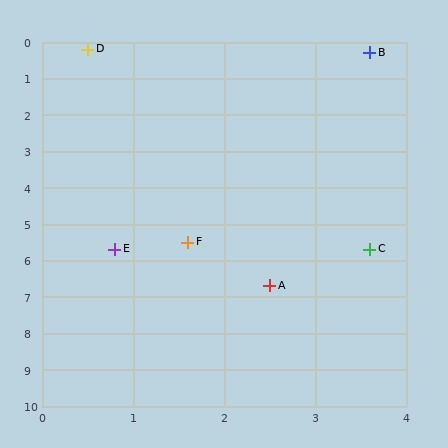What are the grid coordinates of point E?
Point E is at approximately (0.8, 5.7).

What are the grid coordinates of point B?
Point B is at approximately (3.6, 0.3).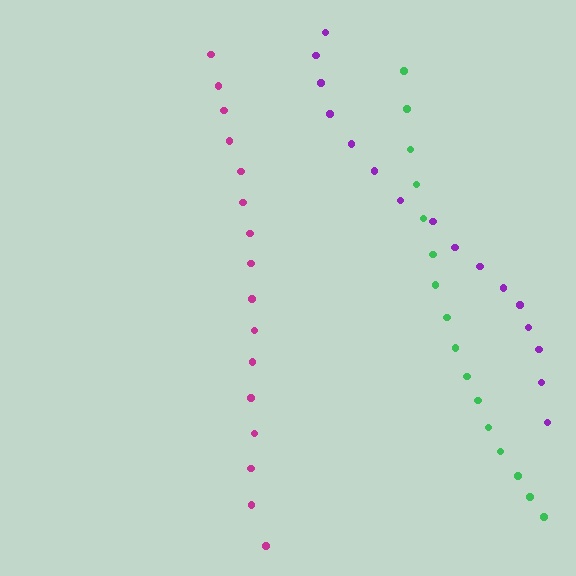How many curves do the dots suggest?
There are 3 distinct paths.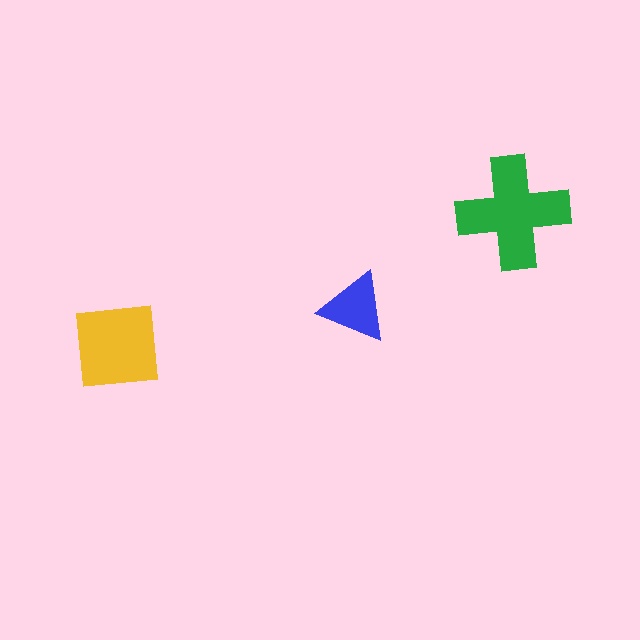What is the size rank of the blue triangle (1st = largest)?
3rd.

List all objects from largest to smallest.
The green cross, the yellow square, the blue triangle.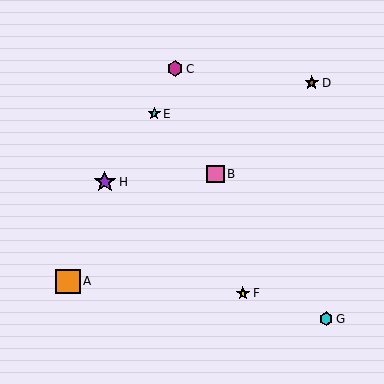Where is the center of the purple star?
The center of the purple star is at (105, 182).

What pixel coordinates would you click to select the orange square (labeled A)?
Click at (68, 281) to select the orange square A.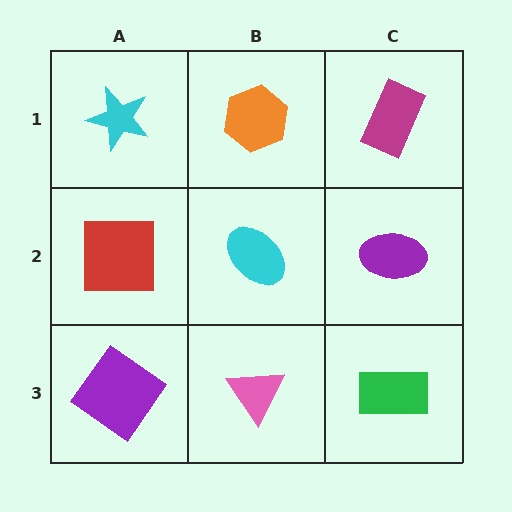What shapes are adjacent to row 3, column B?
A cyan ellipse (row 2, column B), a purple diamond (row 3, column A), a green rectangle (row 3, column C).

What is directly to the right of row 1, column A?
An orange hexagon.